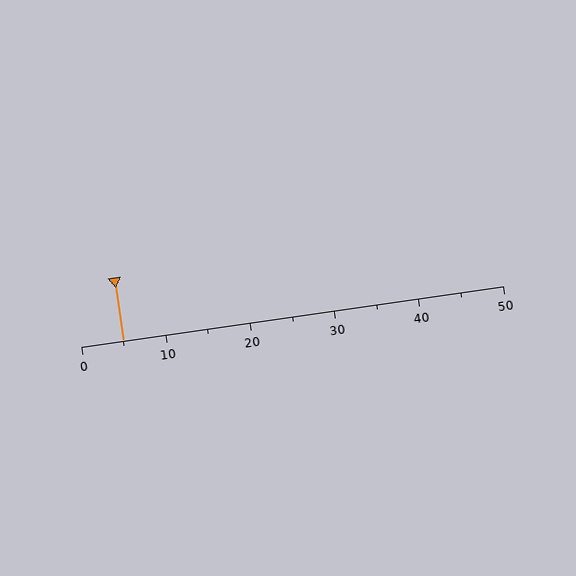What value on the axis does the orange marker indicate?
The marker indicates approximately 5.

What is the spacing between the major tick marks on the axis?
The major ticks are spaced 10 apart.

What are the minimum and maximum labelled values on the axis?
The axis runs from 0 to 50.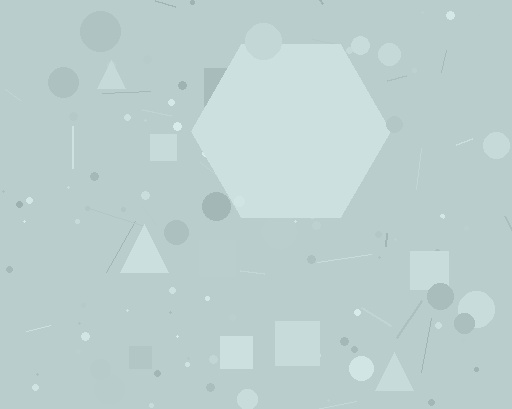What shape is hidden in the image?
A hexagon is hidden in the image.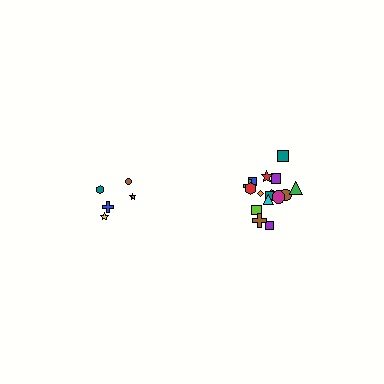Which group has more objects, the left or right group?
The right group.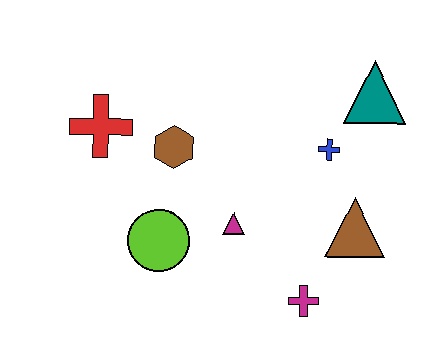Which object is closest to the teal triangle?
The blue cross is closest to the teal triangle.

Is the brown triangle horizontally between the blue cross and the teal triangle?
Yes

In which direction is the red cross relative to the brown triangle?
The red cross is to the left of the brown triangle.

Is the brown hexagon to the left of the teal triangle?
Yes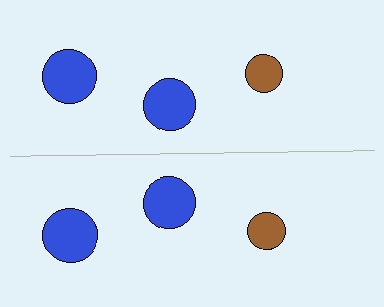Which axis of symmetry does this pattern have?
The pattern has a horizontal axis of symmetry running through the center of the image.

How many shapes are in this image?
There are 6 shapes in this image.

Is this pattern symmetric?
Yes, this pattern has bilateral (reflection) symmetry.